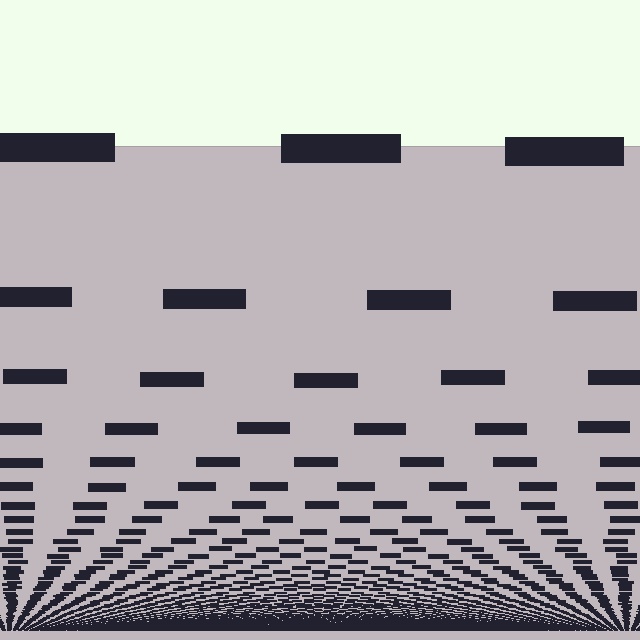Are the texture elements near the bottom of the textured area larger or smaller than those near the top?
Smaller. The gradient is inverted — elements near the bottom are smaller and denser.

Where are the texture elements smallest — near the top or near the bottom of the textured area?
Near the bottom.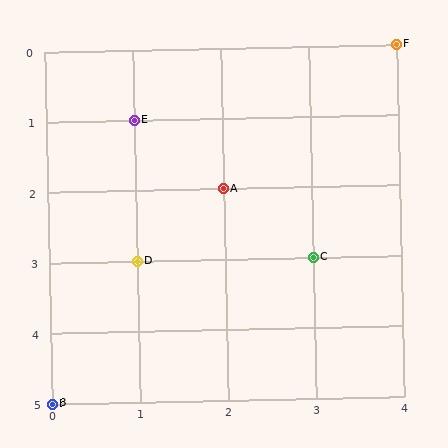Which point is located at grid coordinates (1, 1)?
Point E is at (1, 1).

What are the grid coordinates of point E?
Point E is at grid coordinates (1, 1).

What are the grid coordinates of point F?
Point F is at grid coordinates (4, 0).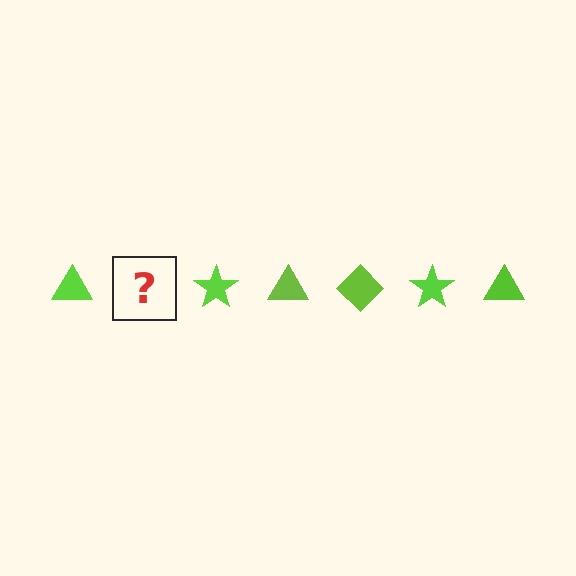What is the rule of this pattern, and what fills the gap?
The rule is that the pattern cycles through triangle, diamond, star shapes in lime. The gap should be filled with a lime diamond.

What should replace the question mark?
The question mark should be replaced with a lime diamond.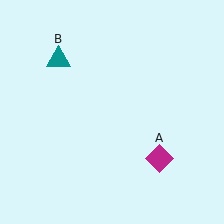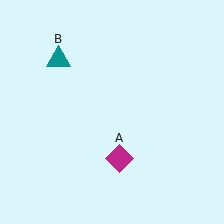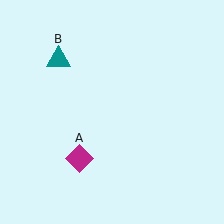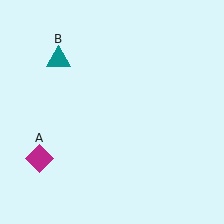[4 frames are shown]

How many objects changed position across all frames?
1 object changed position: magenta diamond (object A).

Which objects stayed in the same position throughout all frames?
Teal triangle (object B) remained stationary.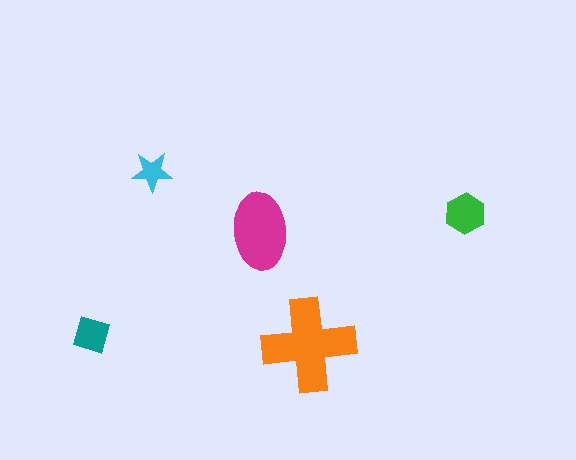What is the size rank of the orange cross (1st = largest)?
1st.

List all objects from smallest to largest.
The cyan star, the teal diamond, the green hexagon, the magenta ellipse, the orange cross.